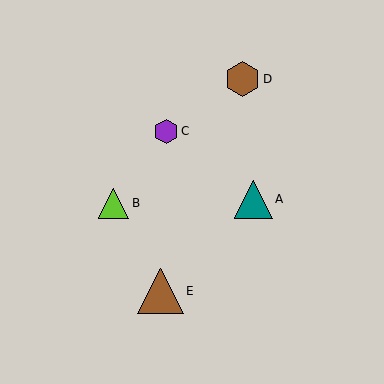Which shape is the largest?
The brown triangle (labeled E) is the largest.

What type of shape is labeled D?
Shape D is a brown hexagon.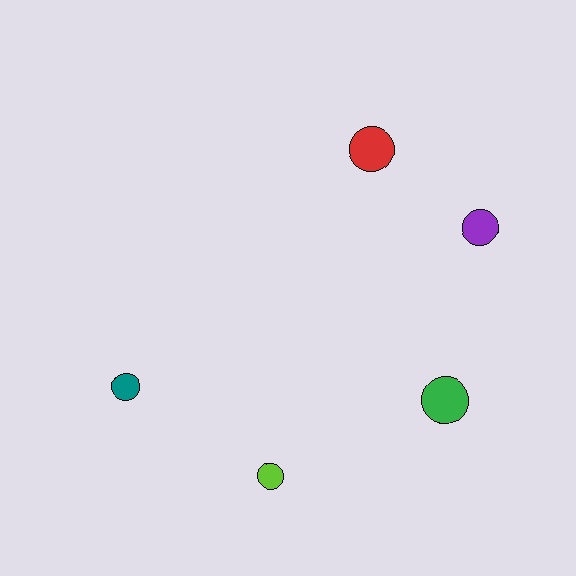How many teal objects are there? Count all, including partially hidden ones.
There is 1 teal object.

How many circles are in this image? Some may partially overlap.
There are 5 circles.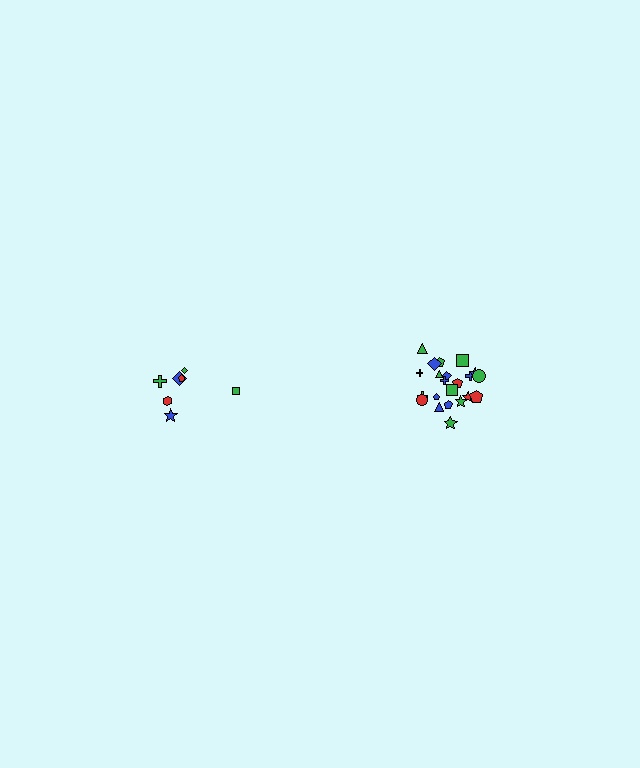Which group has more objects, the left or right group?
The right group.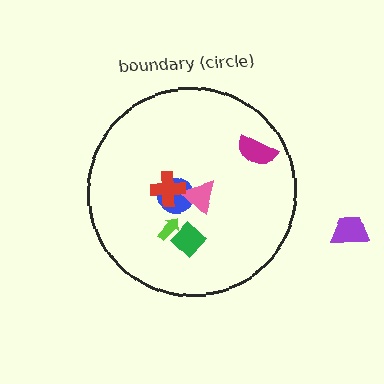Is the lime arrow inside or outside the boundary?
Inside.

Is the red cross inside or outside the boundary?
Inside.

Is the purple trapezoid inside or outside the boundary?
Outside.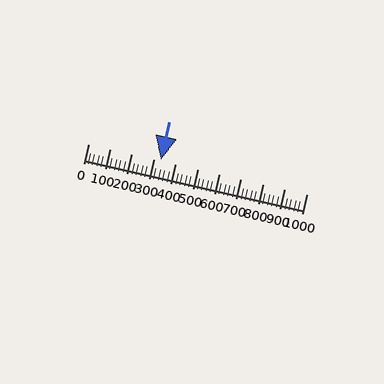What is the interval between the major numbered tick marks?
The major tick marks are spaced 100 units apart.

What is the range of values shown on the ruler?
The ruler shows values from 0 to 1000.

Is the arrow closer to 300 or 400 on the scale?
The arrow is closer to 300.